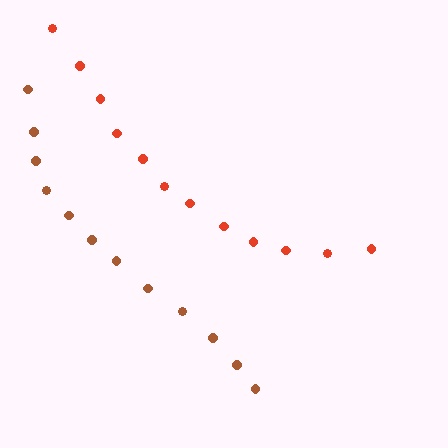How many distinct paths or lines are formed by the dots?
There are 2 distinct paths.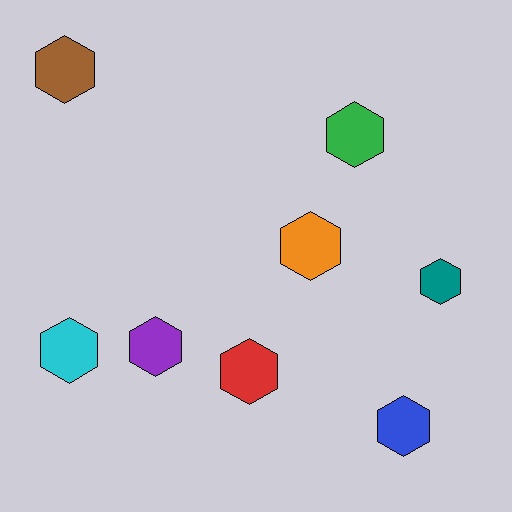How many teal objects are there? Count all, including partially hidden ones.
There is 1 teal object.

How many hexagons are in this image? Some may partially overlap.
There are 8 hexagons.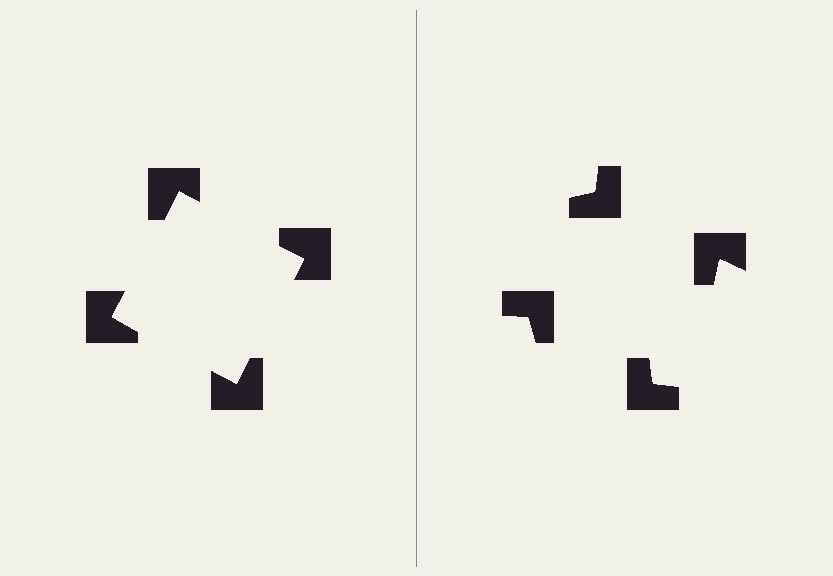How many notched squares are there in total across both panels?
8 — 4 on each side.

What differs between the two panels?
The notched squares are positioned identically on both sides; only the wedge orientations differ. On the left they align to a square; on the right they are misaligned.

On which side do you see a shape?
An illusory square appears on the left side. On the right side the wedge cuts are rotated, so no coherent shape forms.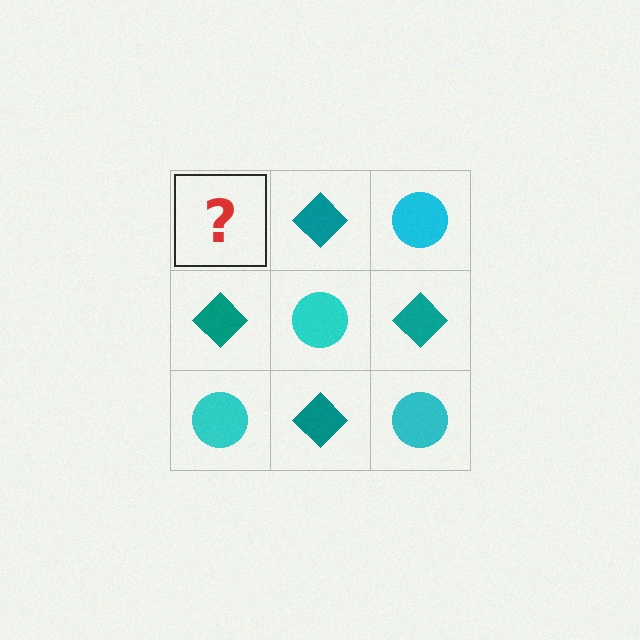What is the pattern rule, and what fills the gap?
The rule is that it alternates cyan circle and teal diamond in a checkerboard pattern. The gap should be filled with a cyan circle.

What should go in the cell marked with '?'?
The missing cell should contain a cyan circle.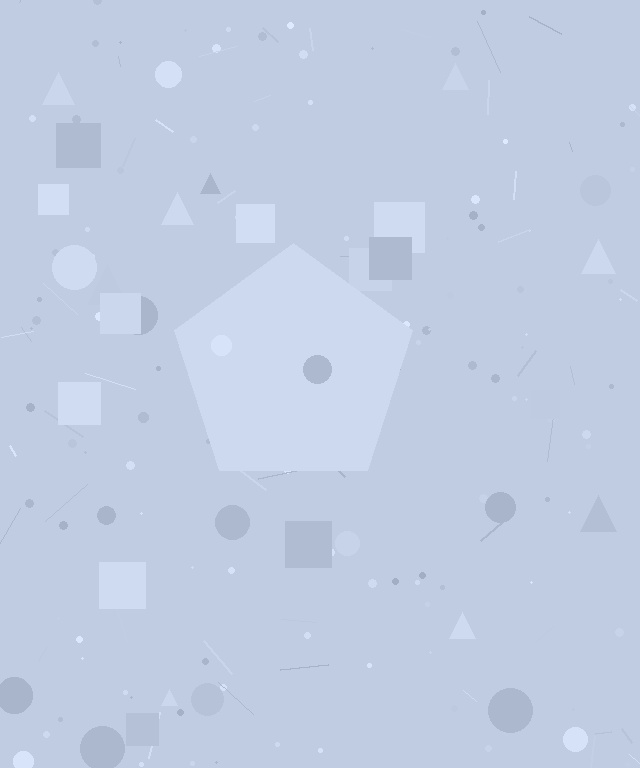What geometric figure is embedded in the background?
A pentagon is embedded in the background.